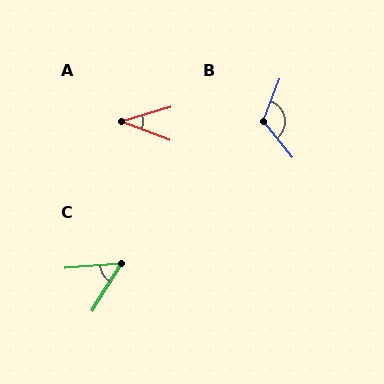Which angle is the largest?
B, at approximately 120 degrees.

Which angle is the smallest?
A, at approximately 38 degrees.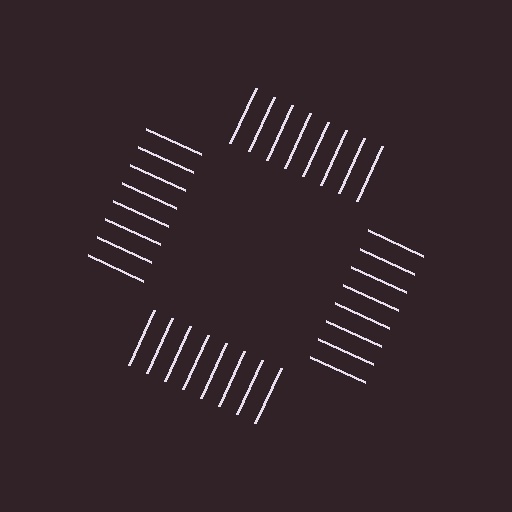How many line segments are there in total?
32 — 8 along each of the 4 edges.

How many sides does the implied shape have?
4 sides — the line-ends trace a square.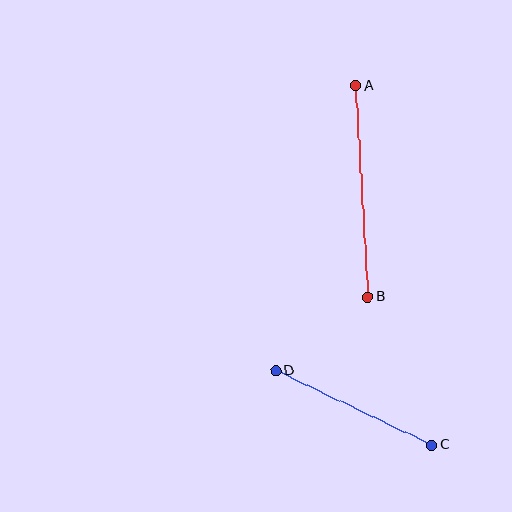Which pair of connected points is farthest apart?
Points A and B are farthest apart.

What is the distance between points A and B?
The distance is approximately 212 pixels.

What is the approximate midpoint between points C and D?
The midpoint is at approximately (354, 408) pixels.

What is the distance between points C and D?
The distance is approximately 173 pixels.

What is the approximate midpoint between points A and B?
The midpoint is at approximately (362, 191) pixels.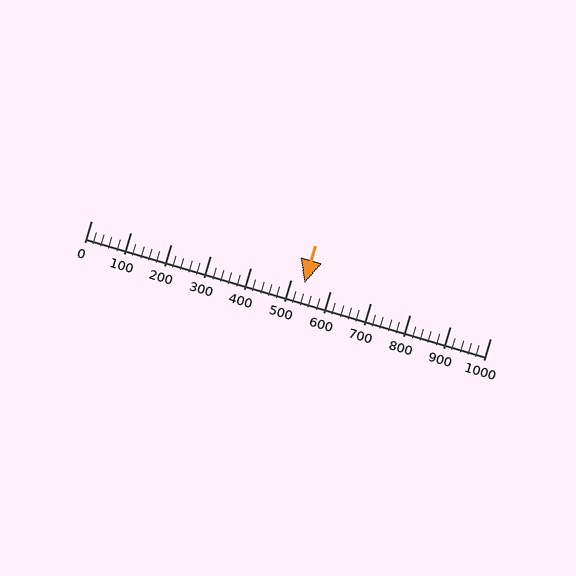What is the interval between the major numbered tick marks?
The major tick marks are spaced 100 units apart.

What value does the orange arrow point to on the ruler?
The orange arrow points to approximately 535.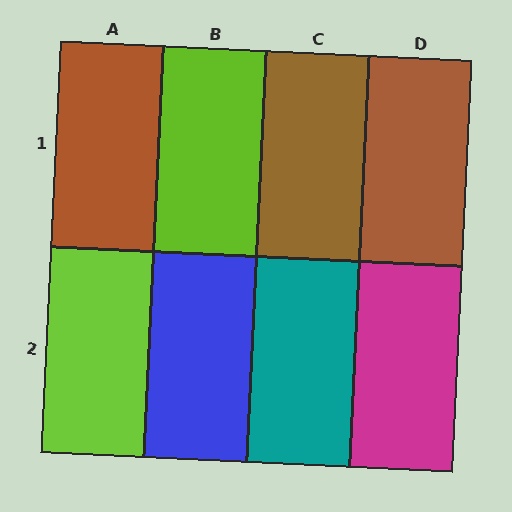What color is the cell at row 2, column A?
Lime.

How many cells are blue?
1 cell is blue.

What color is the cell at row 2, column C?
Teal.